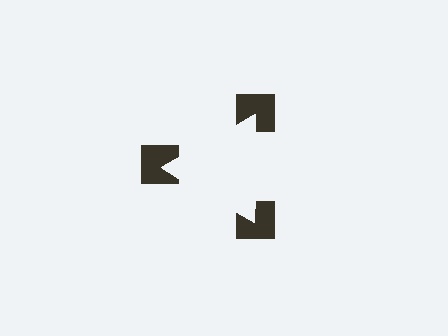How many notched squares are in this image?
There are 3 — one at each vertex of the illusory triangle.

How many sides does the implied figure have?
3 sides.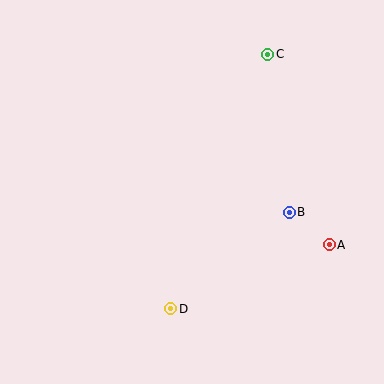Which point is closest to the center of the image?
Point B at (289, 212) is closest to the center.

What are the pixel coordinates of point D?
Point D is at (171, 309).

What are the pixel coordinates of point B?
Point B is at (289, 212).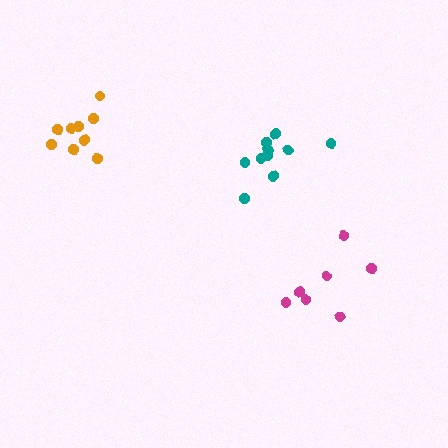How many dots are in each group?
Group 1: 10 dots, Group 2: 9 dots, Group 3: 7 dots (26 total).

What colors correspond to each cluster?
The clusters are colored: teal, orange, magenta.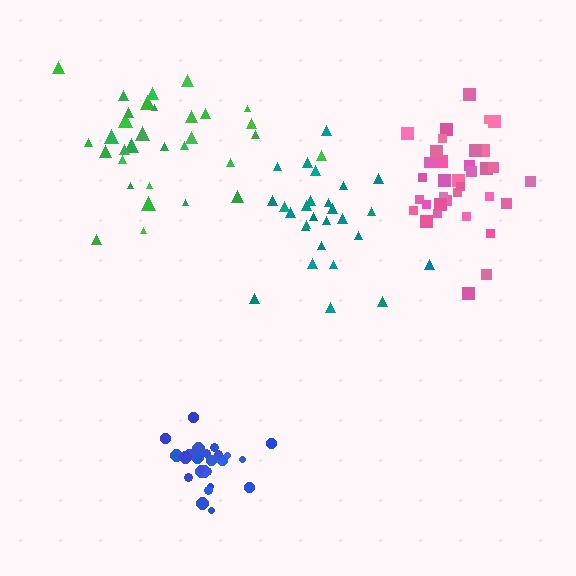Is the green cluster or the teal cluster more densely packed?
Teal.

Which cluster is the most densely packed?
Blue.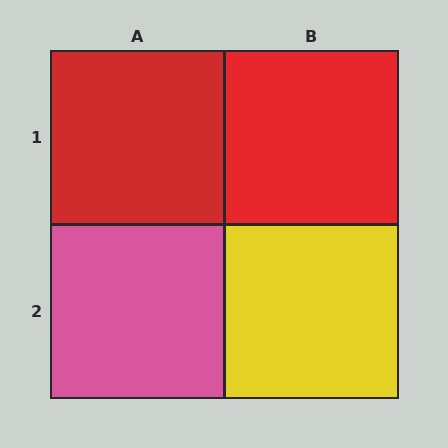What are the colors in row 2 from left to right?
Pink, yellow.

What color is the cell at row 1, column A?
Red.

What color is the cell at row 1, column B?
Red.